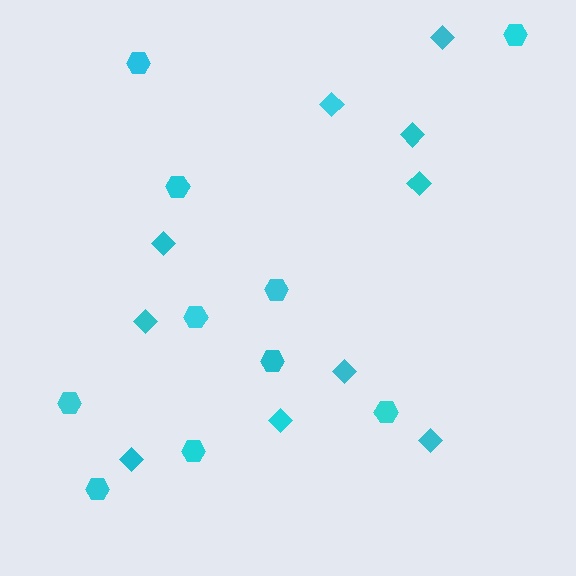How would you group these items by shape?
There are 2 groups: one group of diamonds (10) and one group of hexagons (10).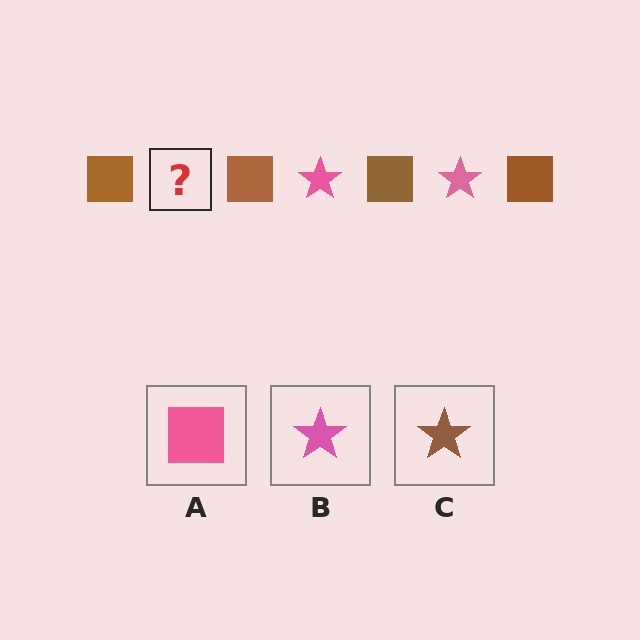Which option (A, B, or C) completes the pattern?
B.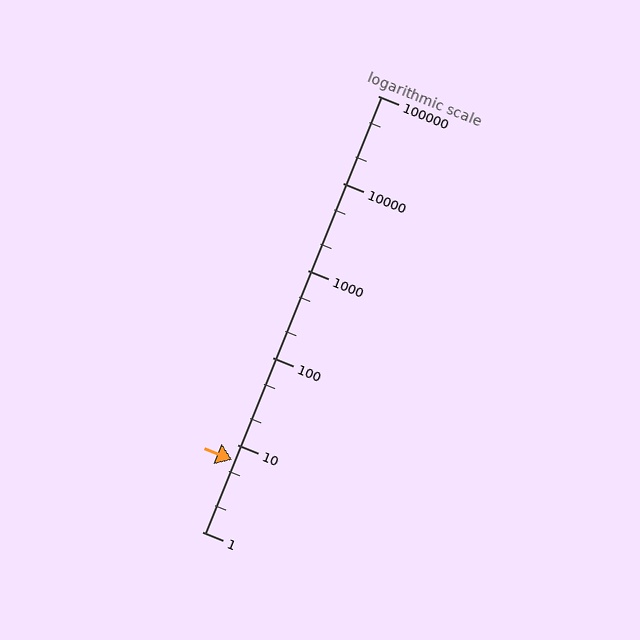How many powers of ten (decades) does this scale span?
The scale spans 5 decades, from 1 to 100000.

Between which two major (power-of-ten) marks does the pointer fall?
The pointer is between 1 and 10.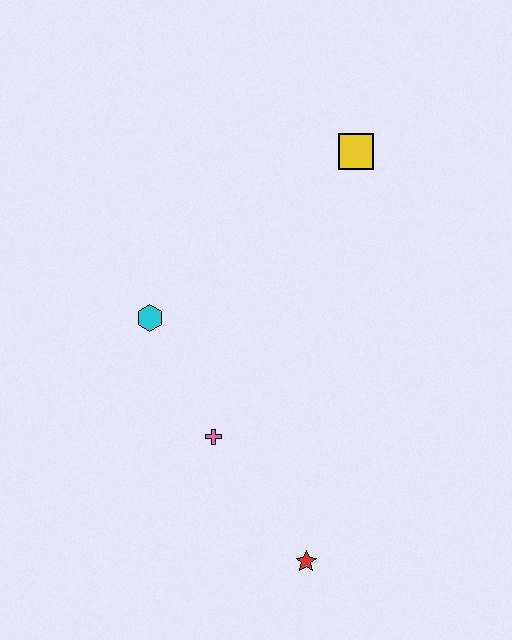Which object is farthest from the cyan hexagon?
The red star is farthest from the cyan hexagon.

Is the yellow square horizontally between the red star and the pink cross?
No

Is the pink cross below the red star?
No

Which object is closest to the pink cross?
The cyan hexagon is closest to the pink cross.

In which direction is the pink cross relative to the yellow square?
The pink cross is below the yellow square.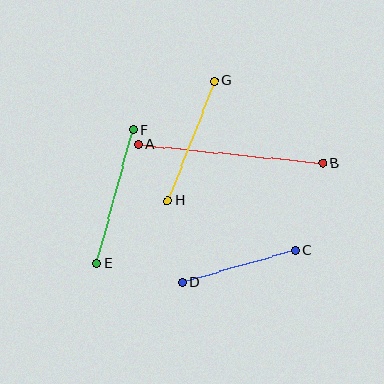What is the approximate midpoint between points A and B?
The midpoint is at approximately (231, 154) pixels.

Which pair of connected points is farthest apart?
Points A and B are farthest apart.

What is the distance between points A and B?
The distance is approximately 185 pixels.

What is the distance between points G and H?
The distance is approximately 128 pixels.